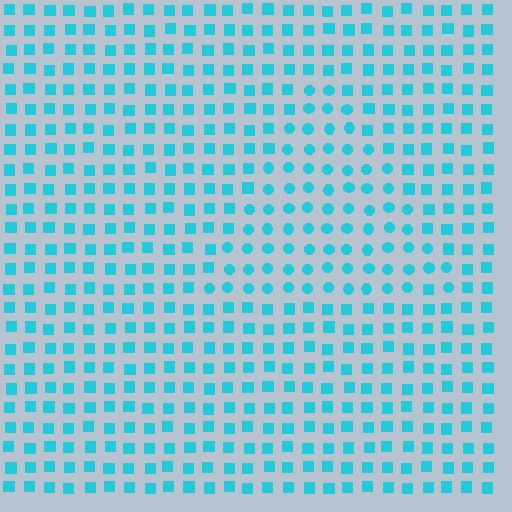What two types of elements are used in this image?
The image uses circles inside the triangle region and squares outside it.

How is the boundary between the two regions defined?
The boundary is defined by a change in element shape: circles inside vs. squares outside. All elements share the same color and spacing.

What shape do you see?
I see a triangle.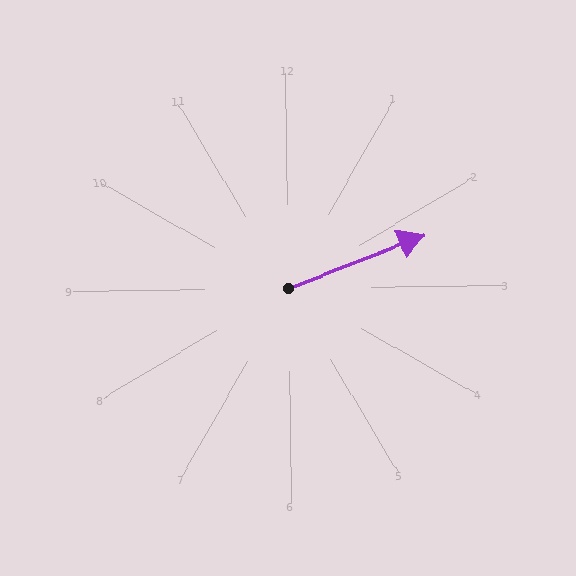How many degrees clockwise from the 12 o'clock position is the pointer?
Approximately 70 degrees.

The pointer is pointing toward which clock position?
Roughly 2 o'clock.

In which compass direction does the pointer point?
East.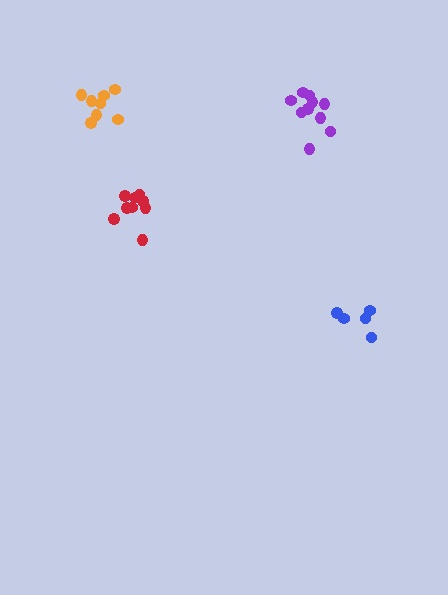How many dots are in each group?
Group 1: 10 dots, Group 2: 5 dots, Group 3: 9 dots, Group 4: 8 dots (32 total).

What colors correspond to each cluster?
The clusters are colored: purple, blue, red, orange.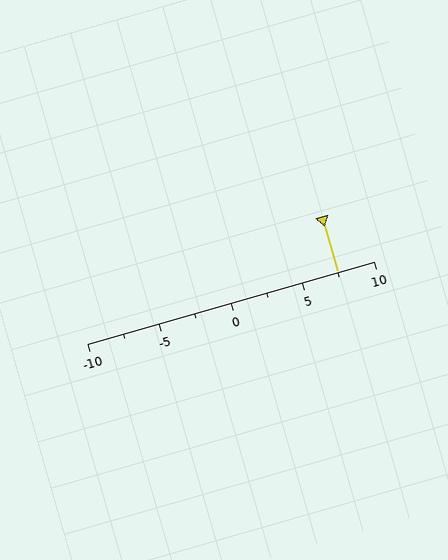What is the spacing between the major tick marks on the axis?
The major ticks are spaced 5 apart.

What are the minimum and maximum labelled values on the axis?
The axis runs from -10 to 10.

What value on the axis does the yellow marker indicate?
The marker indicates approximately 7.5.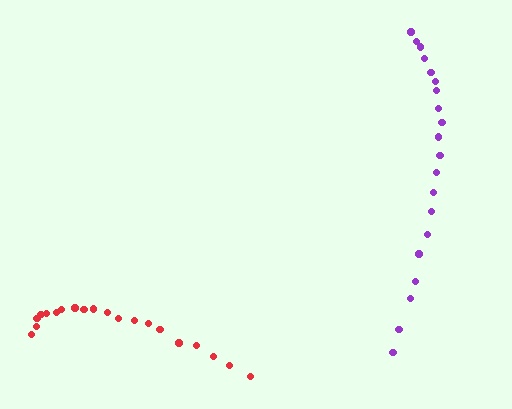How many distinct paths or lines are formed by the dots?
There are 2 distinct paths.